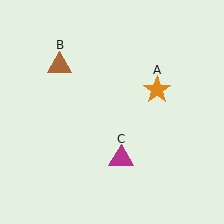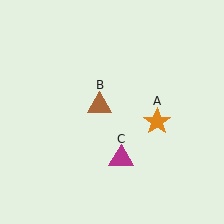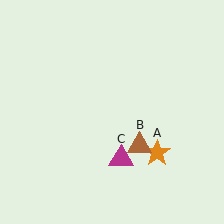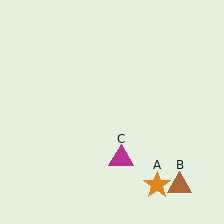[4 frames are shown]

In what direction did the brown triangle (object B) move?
The brown triangle (object B) moved down and to the right.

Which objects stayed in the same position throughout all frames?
Magenta triangle (object C) remained stationary.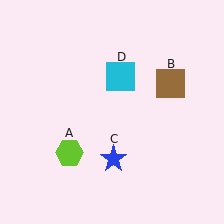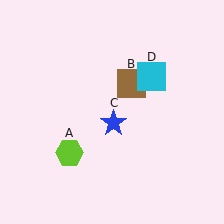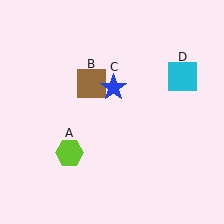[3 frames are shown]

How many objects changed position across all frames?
3 objects changed position: brown square (object B), blue star (object C), cyan square (object D).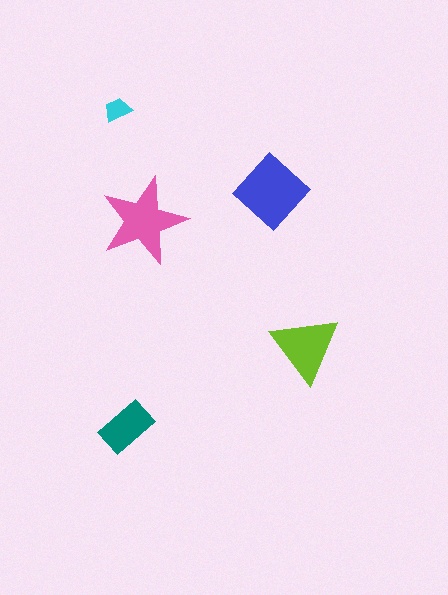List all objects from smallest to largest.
The cyan trapezoid, the teal rectangle, the lime triangle, the pink star, the blue diamond.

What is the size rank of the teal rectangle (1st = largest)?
4th.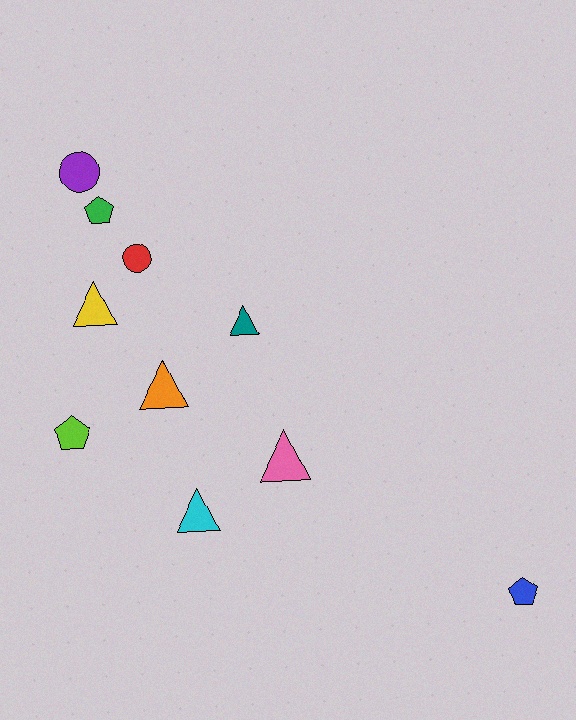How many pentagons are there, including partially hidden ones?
There are 3 pentagons.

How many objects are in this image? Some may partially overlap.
There are 10 objects.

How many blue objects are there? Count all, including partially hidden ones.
There is 1 blue object.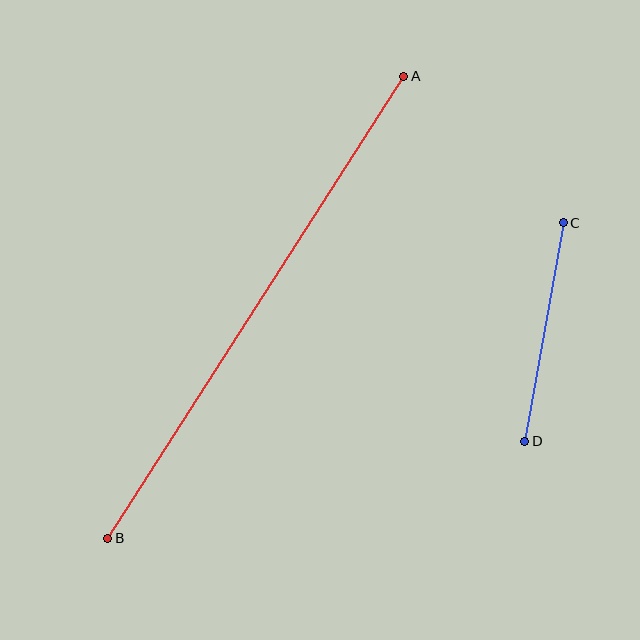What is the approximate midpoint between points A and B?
The midpoint is at approximately (256, 307) pixels.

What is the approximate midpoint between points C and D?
The midpoint is at approximately (544, 332) pixels.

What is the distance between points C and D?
The distance is approximately 222 pixels.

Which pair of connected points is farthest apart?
Points A and B are farthest apart.